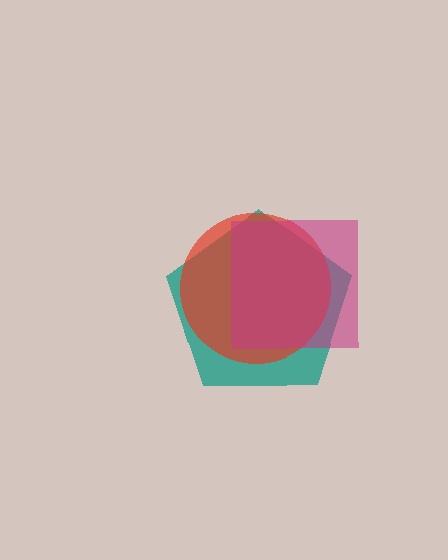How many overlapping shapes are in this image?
There are 3 overlapping shapes in the image.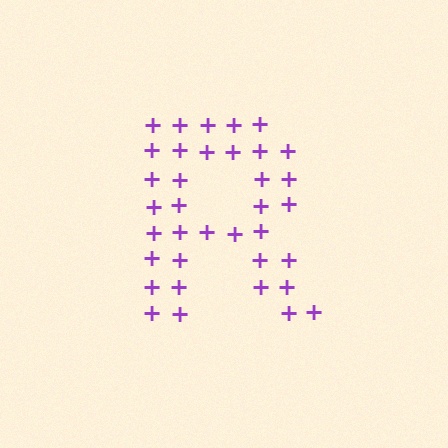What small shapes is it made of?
It is made of small plus signs.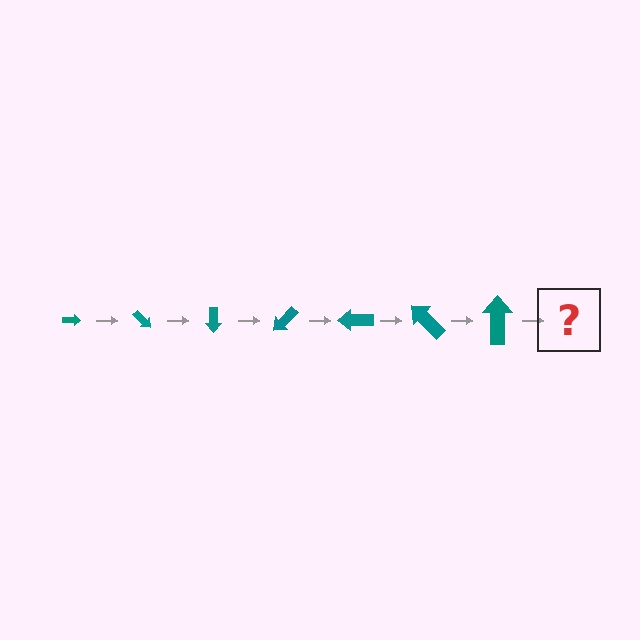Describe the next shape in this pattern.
It should be an arrow, larger than the previous one and rotated 315 degrees from the start.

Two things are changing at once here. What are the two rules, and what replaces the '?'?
The two rules are that the arrow grows larger each step and it rotates 45 degrees each step. The '?' should be an arrow, larger than the previous one and rotated 315 degrees from the start.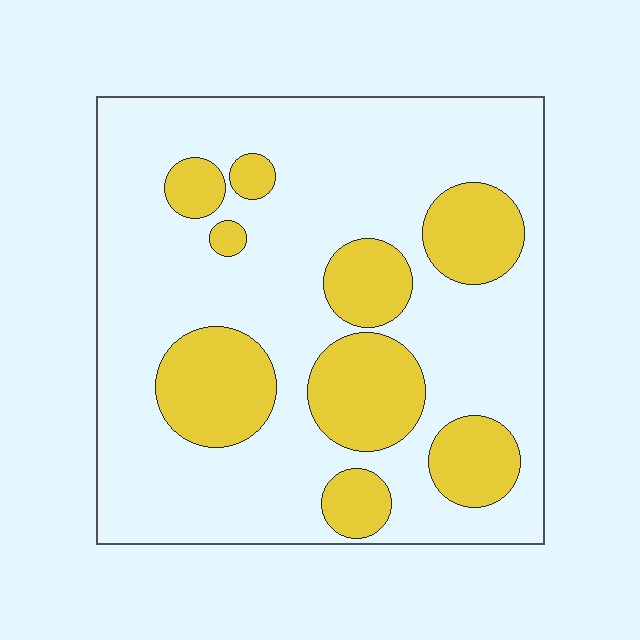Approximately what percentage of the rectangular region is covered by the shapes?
Approximately 25%.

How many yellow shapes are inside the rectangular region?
9.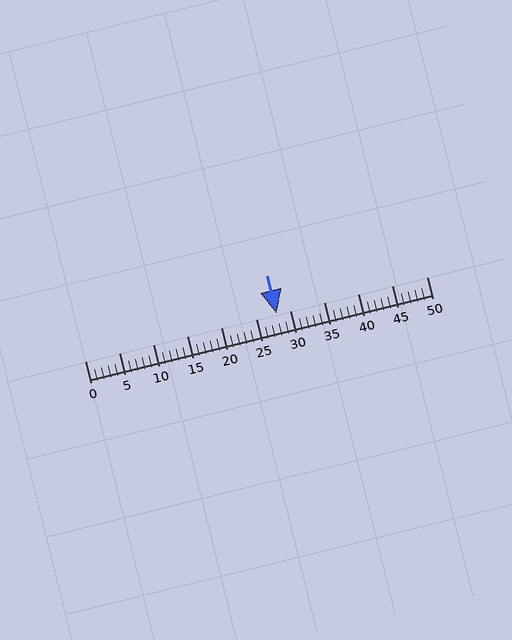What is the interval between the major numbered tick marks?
The major tick marks are spaced 5 units apart.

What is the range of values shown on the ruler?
The ruler shows values from 0 to 50.